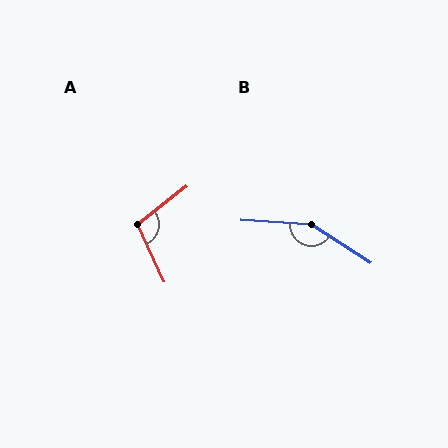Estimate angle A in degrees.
Approximately 103 degrees.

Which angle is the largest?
B, at approximately 151 degrees.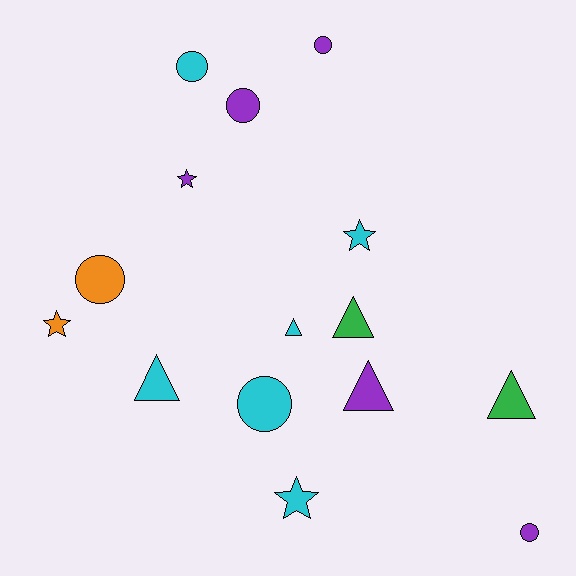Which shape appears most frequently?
Circle, with 6 objects.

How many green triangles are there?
There are 2 green triangles.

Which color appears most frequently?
Cyan, with 6 objects.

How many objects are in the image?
There are 15 objects.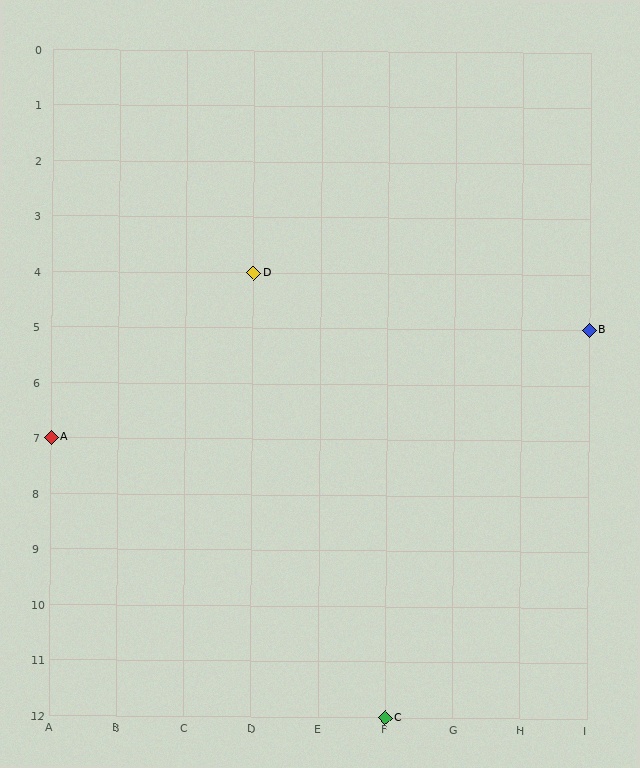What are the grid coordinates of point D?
Point D is at grid coordinates (D, 4).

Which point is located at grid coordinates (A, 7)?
Point A is at (A, 7).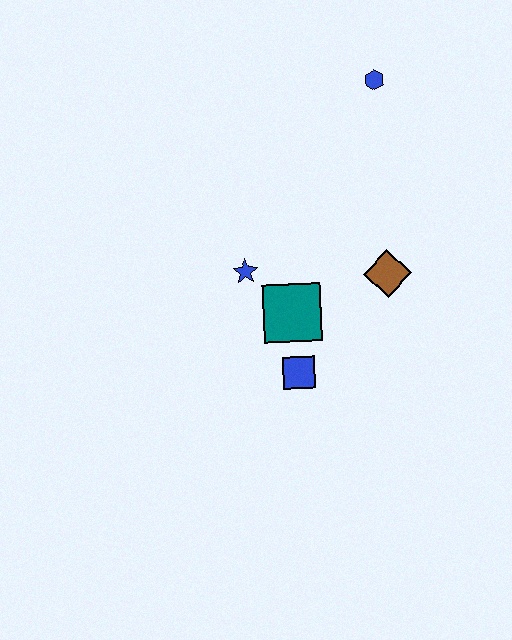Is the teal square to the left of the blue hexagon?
Yes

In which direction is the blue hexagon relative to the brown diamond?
The blue hexagon is above the brown diamond.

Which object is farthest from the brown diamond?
The blue hexagon is farthest from the brown diamond.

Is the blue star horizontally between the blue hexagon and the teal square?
No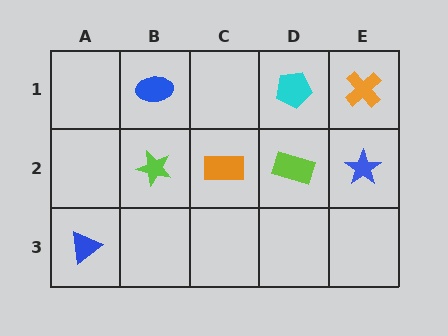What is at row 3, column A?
A blue triangle.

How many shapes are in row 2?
4 shapes.